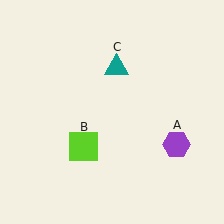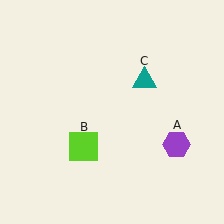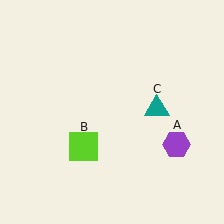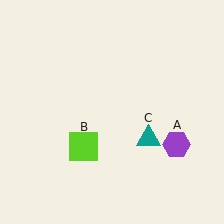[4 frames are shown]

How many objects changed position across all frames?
1 object changed position: teal triangle (object C).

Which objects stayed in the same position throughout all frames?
Purple hexagon (object A) and lime square (object B) remained stationary.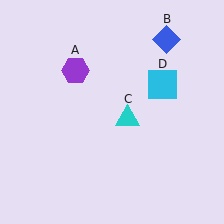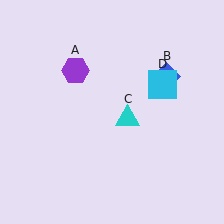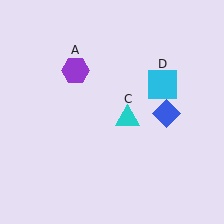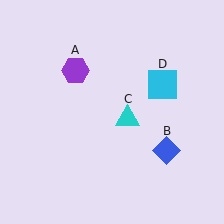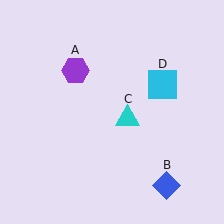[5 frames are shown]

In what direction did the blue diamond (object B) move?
The blue diamond (object B) moved down.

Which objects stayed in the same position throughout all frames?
Purple hexagon (object A) and cyan triangle (object C) and cyan square (object D) remained stationary.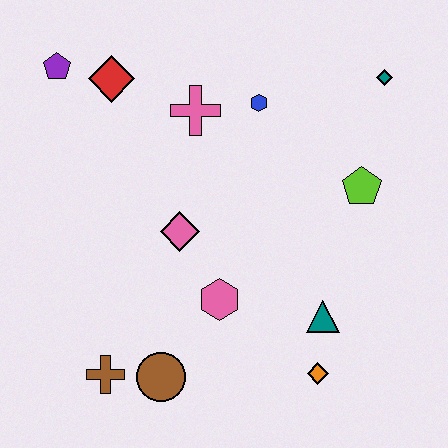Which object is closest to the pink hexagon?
The pink diamond is closest to the pink hexagon.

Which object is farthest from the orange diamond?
The purple pentagon is farthest from the orange diamond.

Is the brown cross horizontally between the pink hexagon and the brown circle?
No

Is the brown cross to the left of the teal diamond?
Yes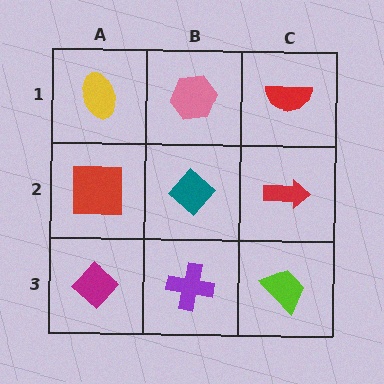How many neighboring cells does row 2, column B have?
4.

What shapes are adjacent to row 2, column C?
A red semicircle (row 1, column C), a lime trapezoid (row 3, column C), a teal diamond (row 2, column B).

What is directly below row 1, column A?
A red square.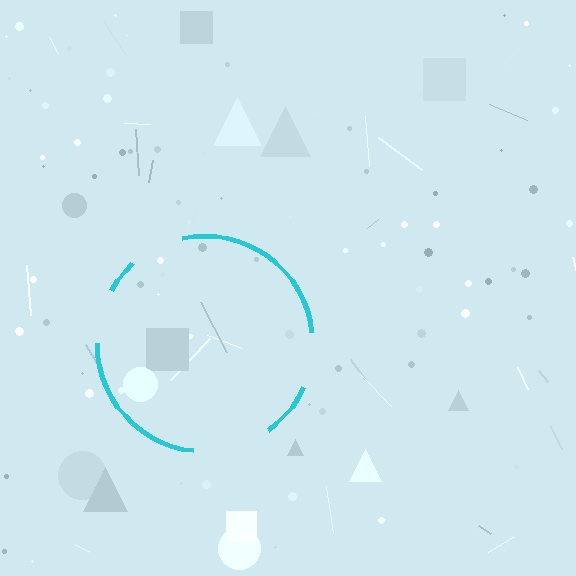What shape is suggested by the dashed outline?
The dashed outline suggests a circle.